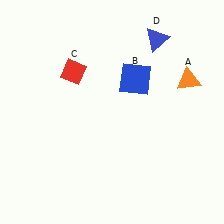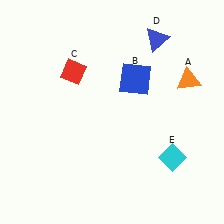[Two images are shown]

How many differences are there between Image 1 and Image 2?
There is 1 difference between the two images.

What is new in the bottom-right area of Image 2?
A cyan diamond (E) was added in the bottom-right area of Image 2.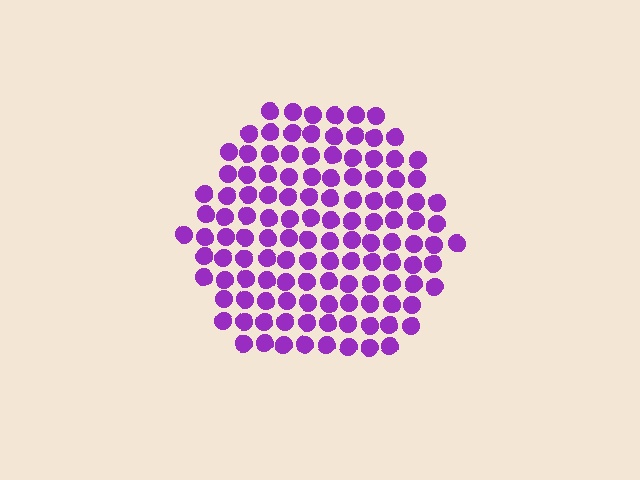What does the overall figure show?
The overall figure shows a hexagon.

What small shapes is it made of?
It is made of small circles.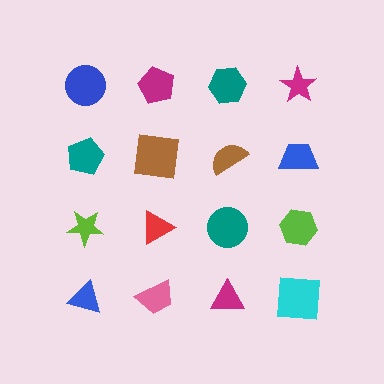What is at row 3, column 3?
A teal circle.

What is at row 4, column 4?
A cyan square.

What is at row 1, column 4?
A magenta star.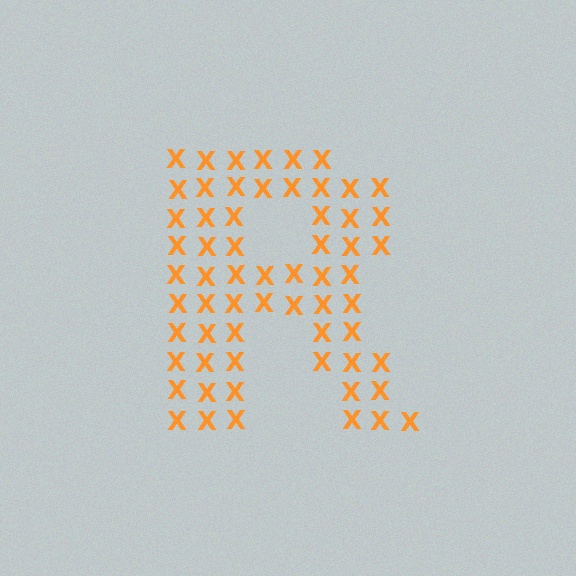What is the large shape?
The large shape is the letter R.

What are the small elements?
The small elements are letter X's.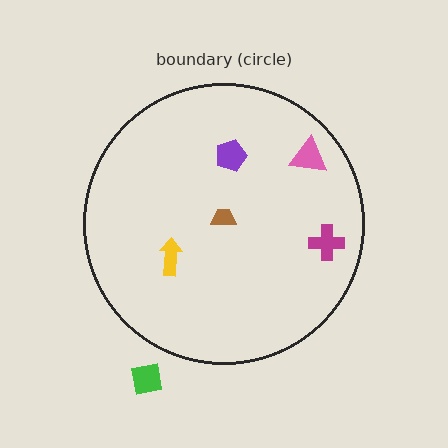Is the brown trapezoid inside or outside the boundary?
Inside.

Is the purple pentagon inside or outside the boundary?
Inside.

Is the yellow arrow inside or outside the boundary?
Inside.